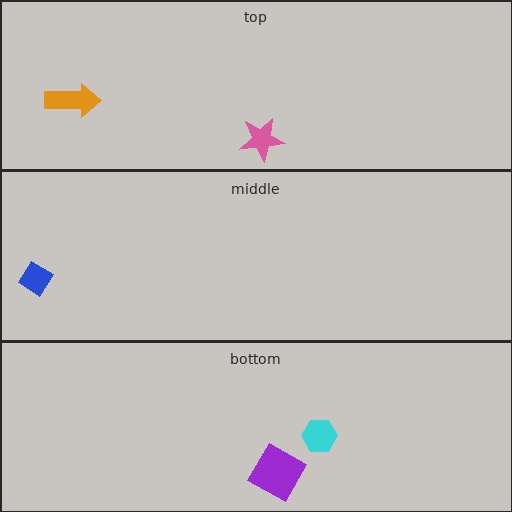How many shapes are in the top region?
2.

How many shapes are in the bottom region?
2.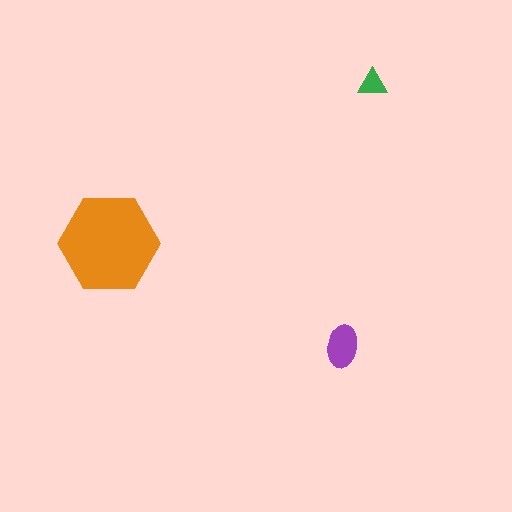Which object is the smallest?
The green triangle.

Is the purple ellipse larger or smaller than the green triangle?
Larger.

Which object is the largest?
The orange hexagon.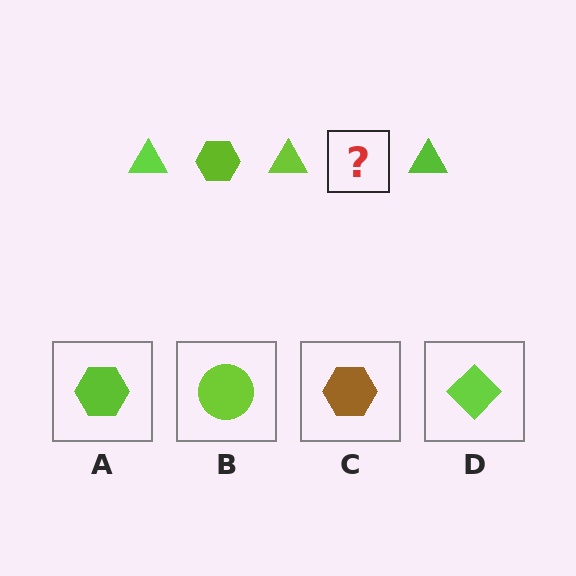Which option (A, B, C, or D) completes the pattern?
A.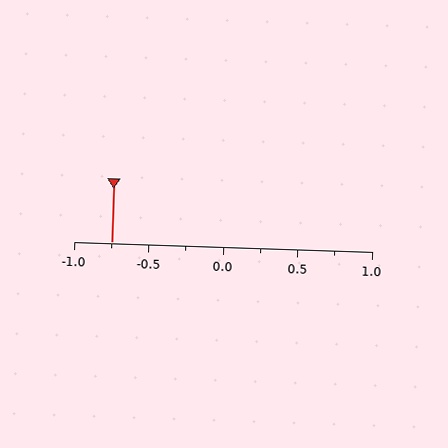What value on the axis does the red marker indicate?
The marker indicates approximately -0.75.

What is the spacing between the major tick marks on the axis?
The major ticks are spaced 0.5 apart.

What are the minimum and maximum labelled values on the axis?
The axis runs from -1.0 to 1.0.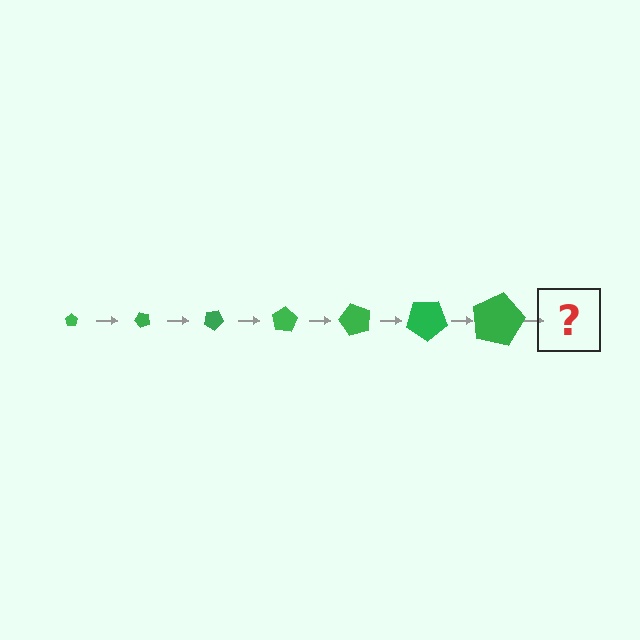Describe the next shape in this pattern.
It should be a pentagon, larger than the previous one and rotated 350 degrees from the start.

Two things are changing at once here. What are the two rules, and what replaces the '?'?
The two rules are that the pentagon grows larger each step and it rotates 50 degrees each step. The '?' should be a pentagon, larger than the previous one and rotated 350 degrees from the start.